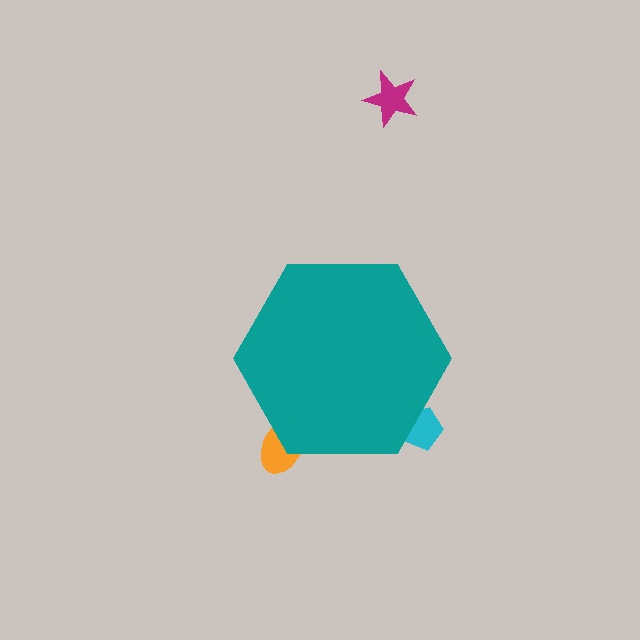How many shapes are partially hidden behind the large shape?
2 shapes are partially hidden.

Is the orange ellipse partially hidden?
Yes, the orange ellipse is partially hidden behind the teal hexagon.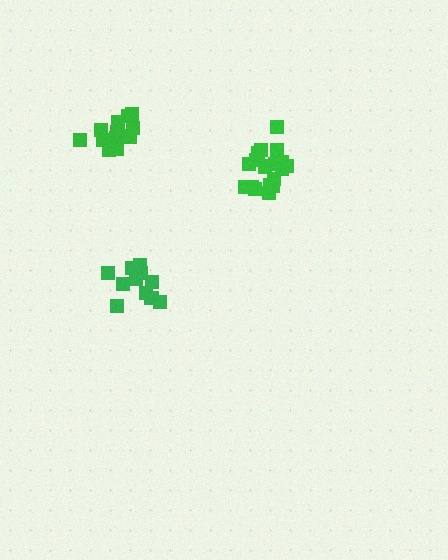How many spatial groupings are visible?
There are 3 spatial groupings.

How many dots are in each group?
Group 1: 14 dots, Group 2: 19 dots, Group 3: 13 dots (46 total).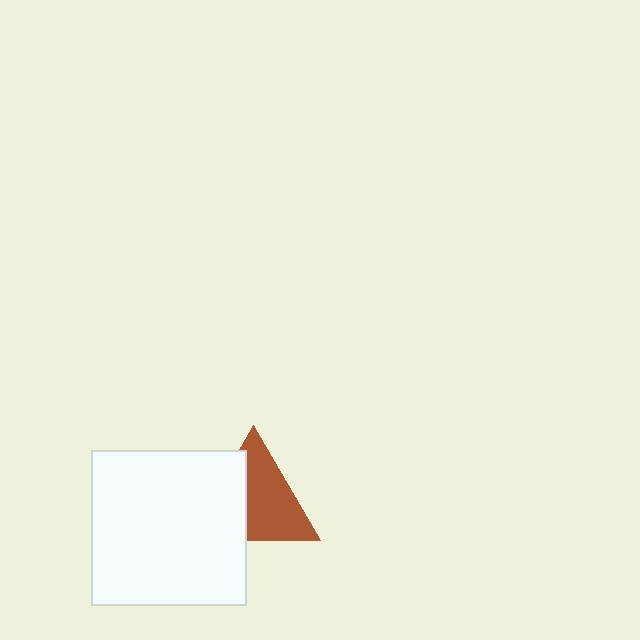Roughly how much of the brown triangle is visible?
About half of it is visible (roughly 60%).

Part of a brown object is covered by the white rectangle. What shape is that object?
It is a triangle.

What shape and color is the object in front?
The object in front is a white rectangle.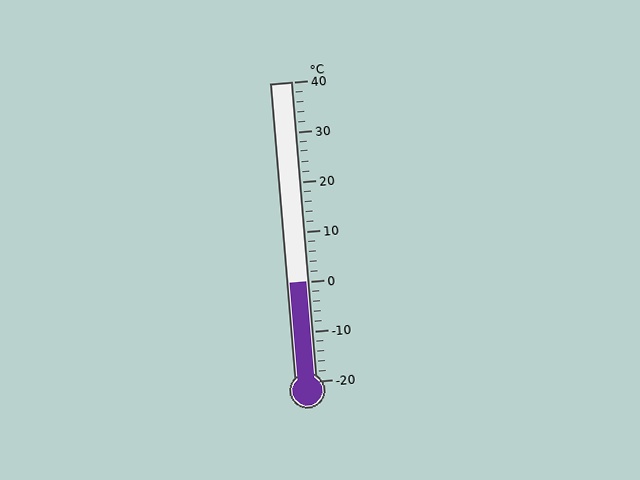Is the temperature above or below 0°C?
The temperature is at 0°C.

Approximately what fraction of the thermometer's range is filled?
The thermometer is filled to approximately 35% of its range.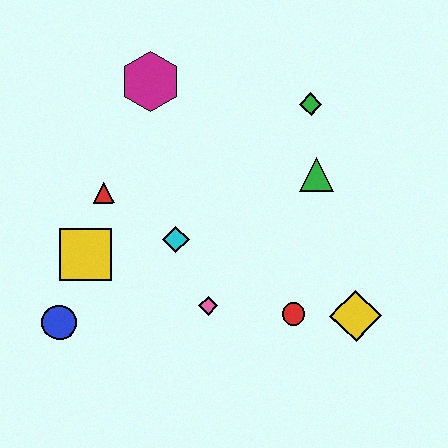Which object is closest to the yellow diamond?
The red circle is closest to the yellow diamond.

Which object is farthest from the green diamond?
The blue circle is farthest from the green diamond.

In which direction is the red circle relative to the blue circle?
The red circle is to the right of the blue circle.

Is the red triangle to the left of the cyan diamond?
Yes